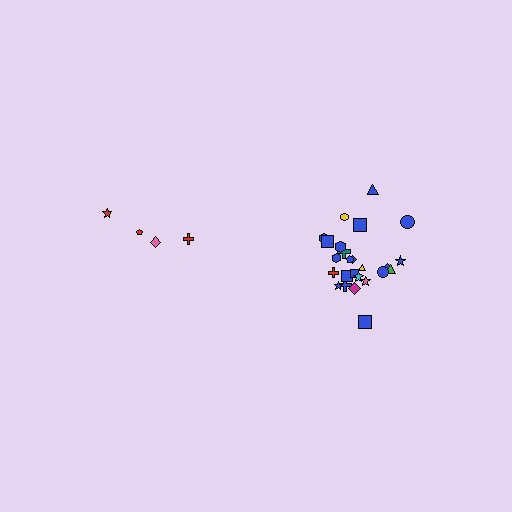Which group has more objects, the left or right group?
The right group.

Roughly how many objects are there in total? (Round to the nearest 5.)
Roughly 30 objects in total.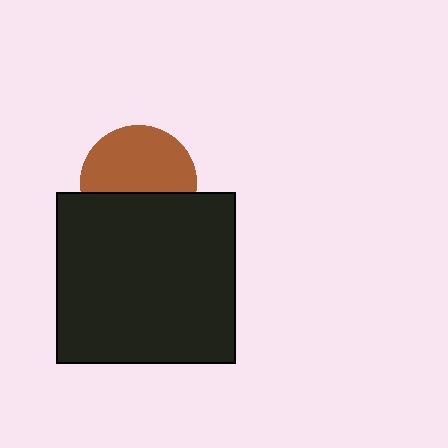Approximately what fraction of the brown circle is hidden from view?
Roughly 41% of the brown circle is hidden behind the black rectangle.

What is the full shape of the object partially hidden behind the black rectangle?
The partially hidden object is a brown circle.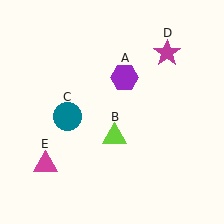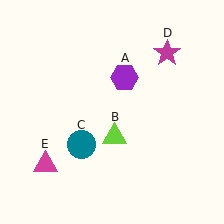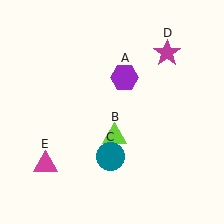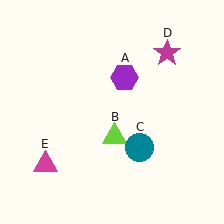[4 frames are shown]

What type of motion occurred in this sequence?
The teal circle (object C) rotated counterclockwise around the center of the scene.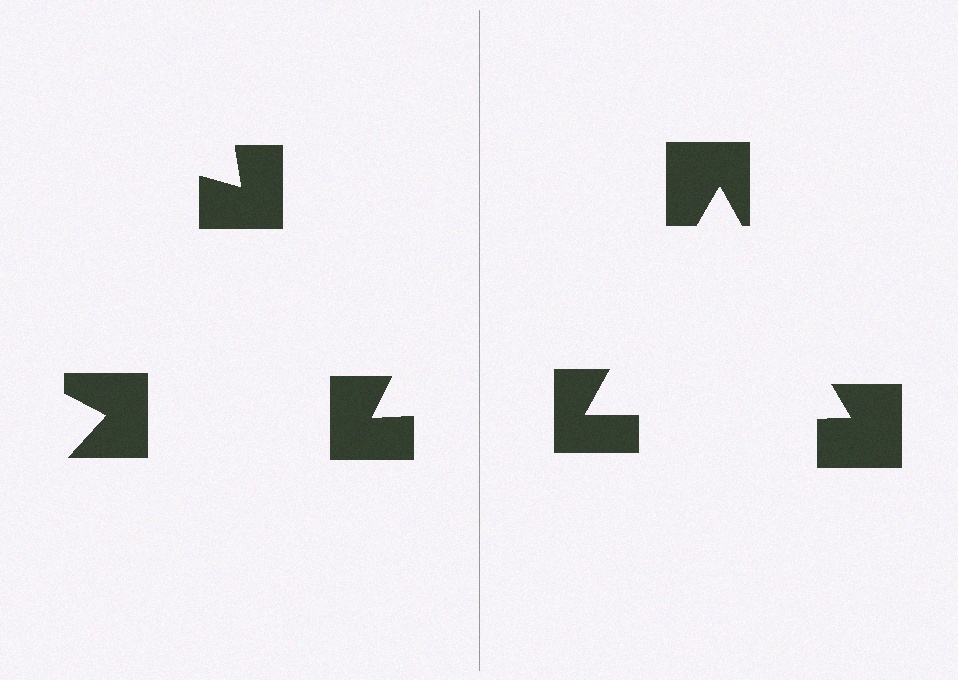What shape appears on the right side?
An illusory triangle.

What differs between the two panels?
The notched squares are positioned identically on both sides; only the wedge orientations differ. On the right they align to a triangle; on the left they are misaligned.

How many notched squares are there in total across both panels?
6 — 3 on each side.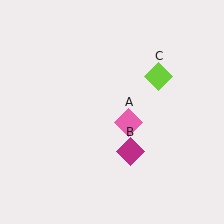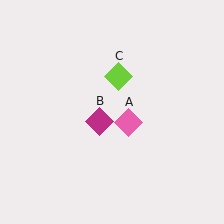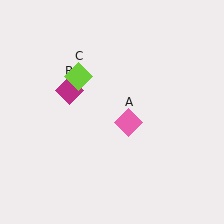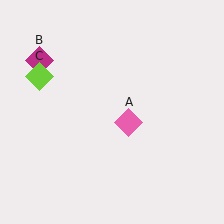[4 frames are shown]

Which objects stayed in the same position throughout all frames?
Pink diamond (object A) remained stationary.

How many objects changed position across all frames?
2 objects changed position: magenta diamond (object B), lime diamond (object C).